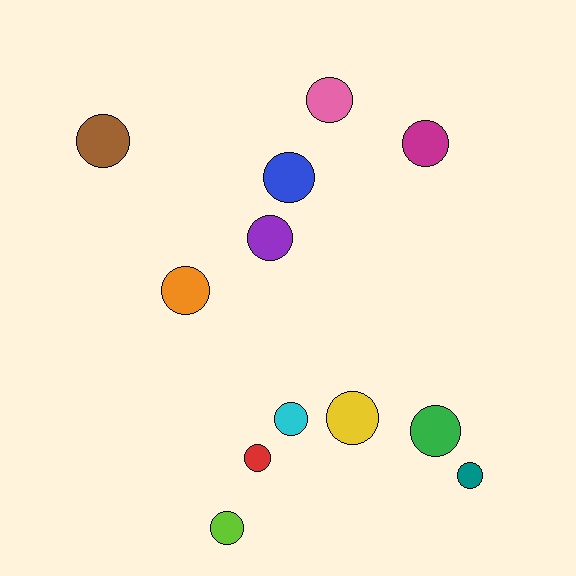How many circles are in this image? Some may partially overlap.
There are 12 circles.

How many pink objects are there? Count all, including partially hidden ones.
There is 1 pink object.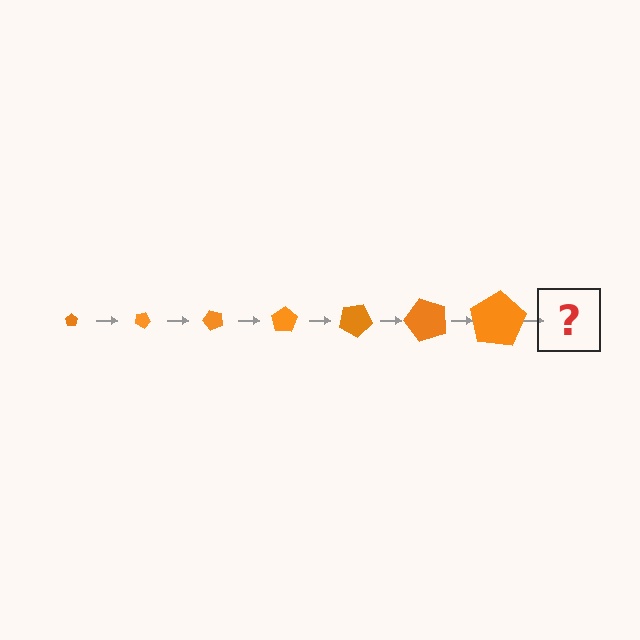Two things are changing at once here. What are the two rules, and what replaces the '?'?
The two rules are that the pentagon grows larger each step and it rotates 25 degrees each step. The '?' should be a pentagon, larger than the previous one and rotated 175 degrees from the start.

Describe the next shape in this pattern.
It should be a pentagon, larger than the previous one and rotated 175 degrees from the start.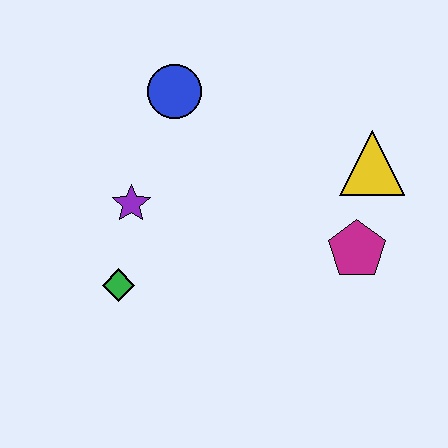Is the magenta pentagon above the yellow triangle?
No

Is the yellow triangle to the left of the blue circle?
No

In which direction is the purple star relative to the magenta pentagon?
The purple star is to the left of the magenta pentagon.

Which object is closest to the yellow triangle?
The magenta pentagon is closest to the yellow triangle.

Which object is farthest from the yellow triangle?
The green diamond is farthest from the yellow triangle.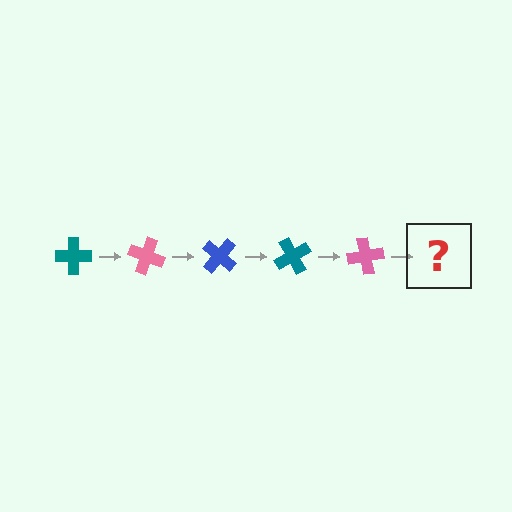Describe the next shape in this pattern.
It should be a blue cross, rotated 100 degrees from the start.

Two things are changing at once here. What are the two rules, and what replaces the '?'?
The two rules are that it rotates 20 degrees each step and the color cycles through teal, pink, and blue. The '?' should be a blue cross, rotated 100 degrees from the start.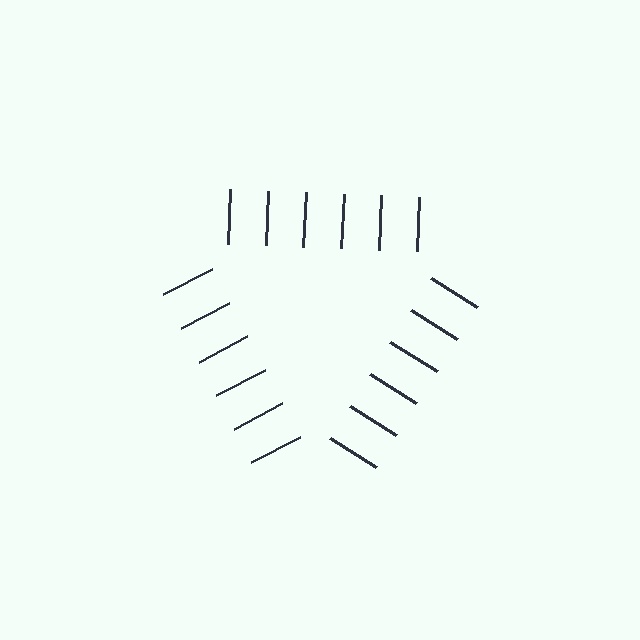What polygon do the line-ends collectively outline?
An illusory triangle — the line segments terminate on its edges but no continuous stroke is drawn.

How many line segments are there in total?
18 — 6 along each of the 3 edges.